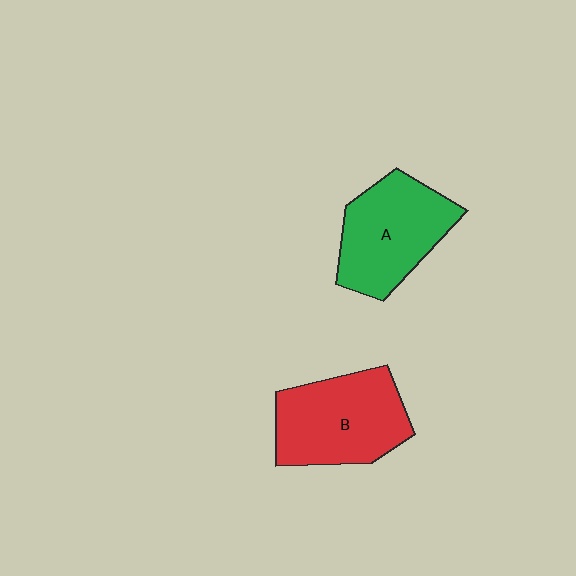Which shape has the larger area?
Shape B (red).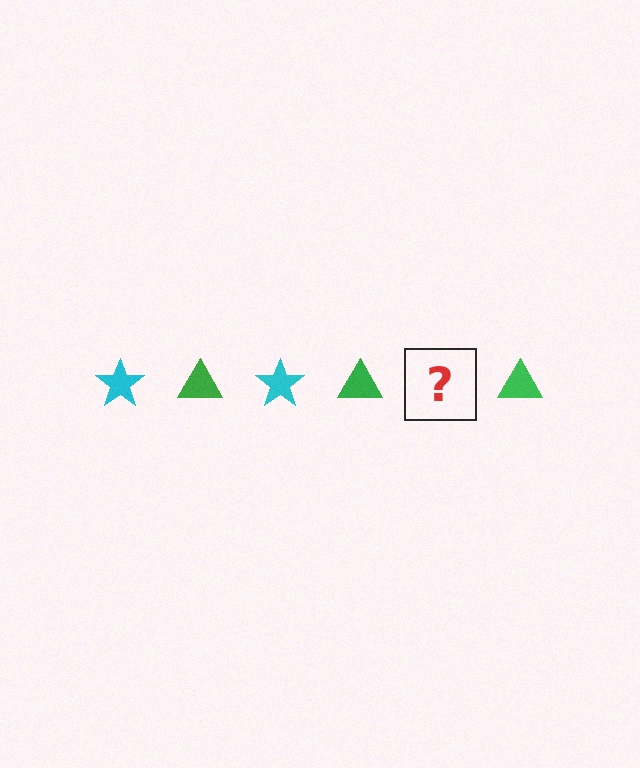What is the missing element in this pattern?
The missing element is a cyan star.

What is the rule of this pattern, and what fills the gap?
The rule is that the pattern alternates between cyan star and green triangle. The gap should be filled with a cyan star.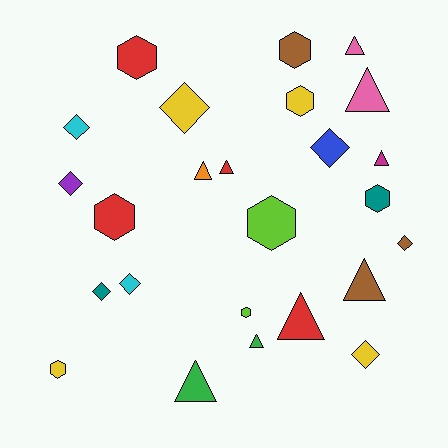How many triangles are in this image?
There are 9 triangles.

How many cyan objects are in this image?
There are 2 cyan objects.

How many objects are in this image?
There are 25 objects.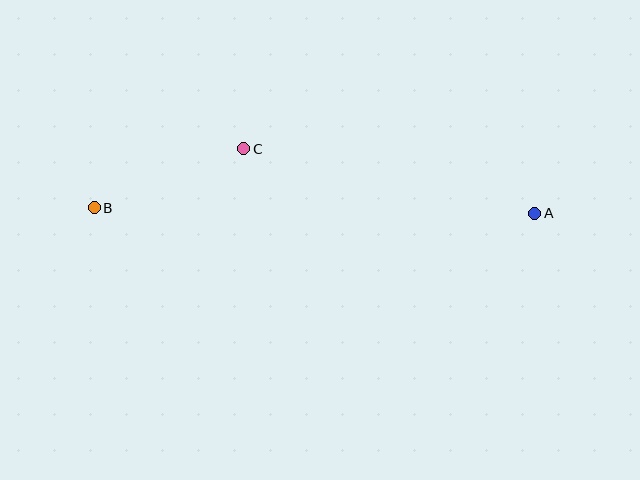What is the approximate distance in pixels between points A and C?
The distance between A and C is approximately 298 pixels.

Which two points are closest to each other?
Points B and C are closest to each other.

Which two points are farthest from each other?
Points A and B are farthest from each other.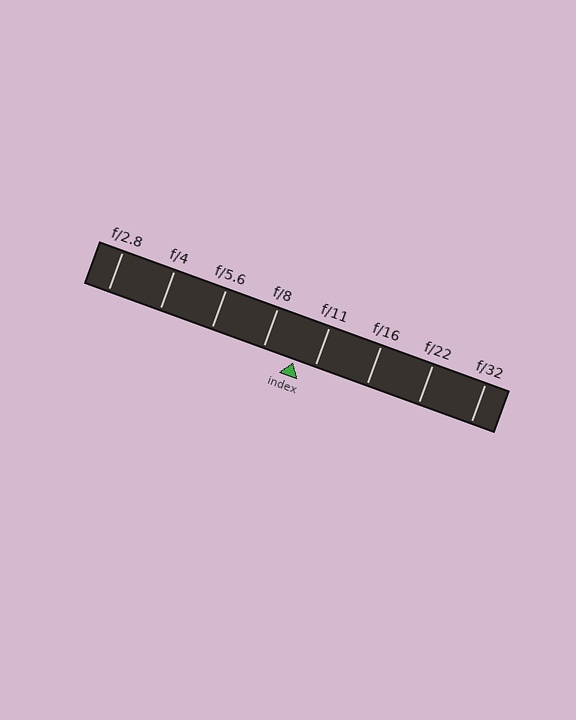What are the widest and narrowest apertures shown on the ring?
The widest aperture shown is f/2.8 and the narrowest is f/32.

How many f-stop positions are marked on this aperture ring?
There are 8 f-stop positions marked.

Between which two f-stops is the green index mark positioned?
The index mark is between f/8 and f/11.